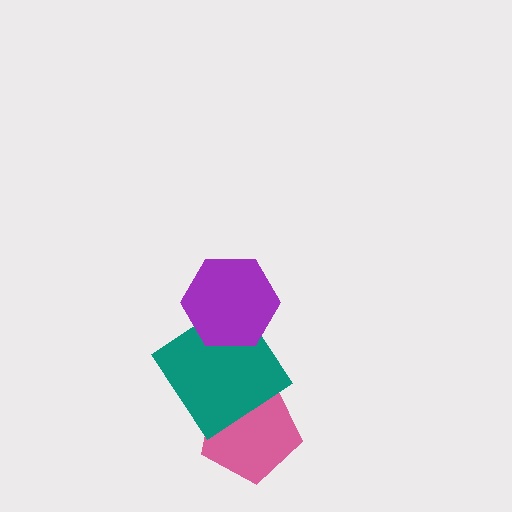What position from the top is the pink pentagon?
The pink pentagon is 3rd from the top.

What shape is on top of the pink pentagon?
The teal diamond is on top of the pink pentagon.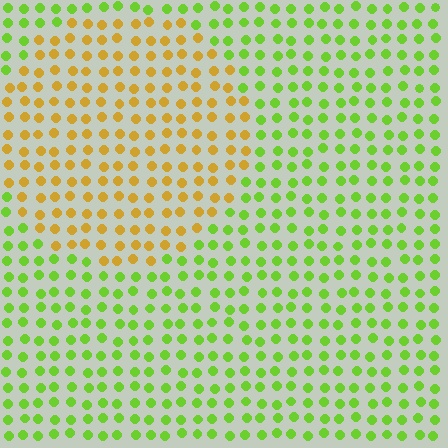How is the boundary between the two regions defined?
The boundary is defined purely by a slight shift in hue (about 54 degrees). Spacing, size, and orientation are identical on both sides.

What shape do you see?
I see a circle.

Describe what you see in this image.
The image is filled with small lime elements in a uniform arrangement. A circle-shaped region is visible where the elements are tinted to a slightly different hue, forming a subtle color boundary.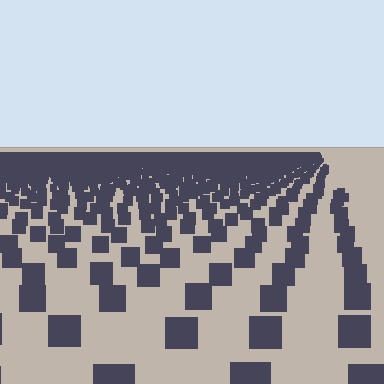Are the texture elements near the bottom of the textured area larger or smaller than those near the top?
Larger. Near the bottom, elements are closer to the viewer and appear at a bigger on-screen size.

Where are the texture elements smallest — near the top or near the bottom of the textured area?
Near the top.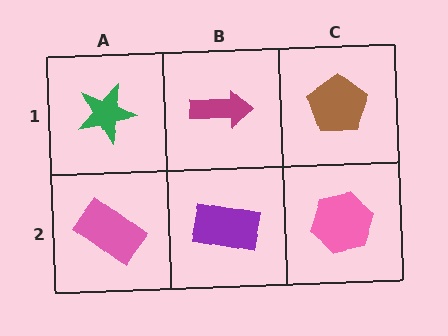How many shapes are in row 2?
3 shapes.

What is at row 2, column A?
A pink rectangle.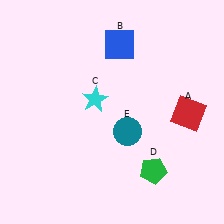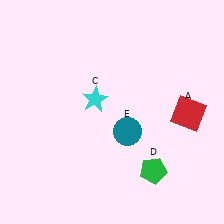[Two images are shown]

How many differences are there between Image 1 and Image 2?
There is 1 difference between the two images.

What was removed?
The blue square (B) was removed in Image 2.